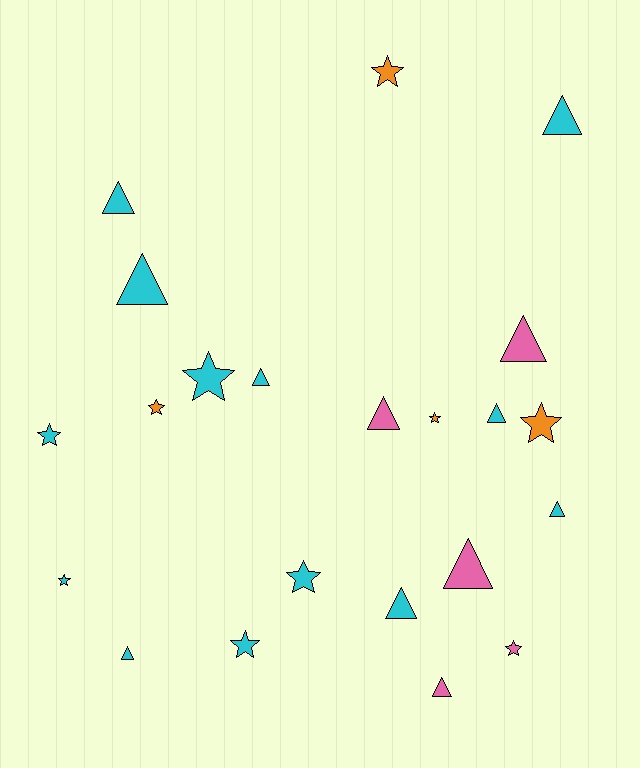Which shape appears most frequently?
Triangle, with 12 objects.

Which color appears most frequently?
Cyan, with 13 objects.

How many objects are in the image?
There are 22 objects.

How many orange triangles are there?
There are no orange triangles.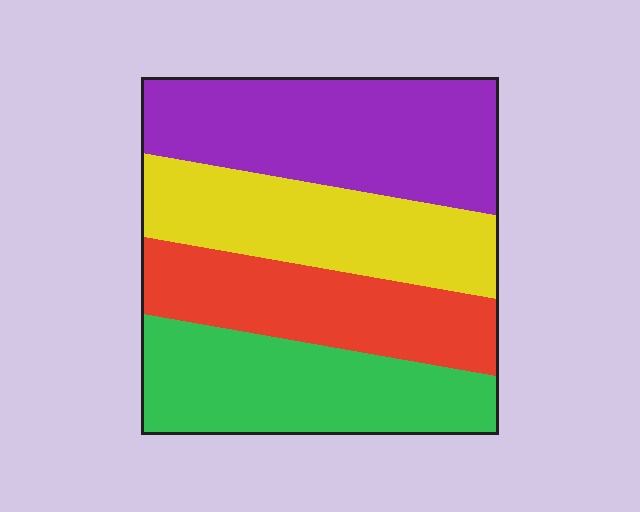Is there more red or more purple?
Purple.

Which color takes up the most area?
Purple, at roughly 30%.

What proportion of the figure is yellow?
Yellow takes up less than a quarter of the figure.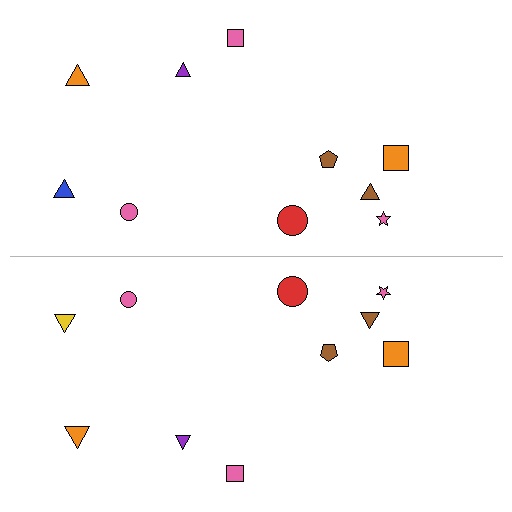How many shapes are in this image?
There are 20 shapes in this image.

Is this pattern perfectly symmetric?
No, the pattern is not perfectly symmetric. The yellow triangle on the bottom side breaks the symmetry — its mirror counterpart is blue.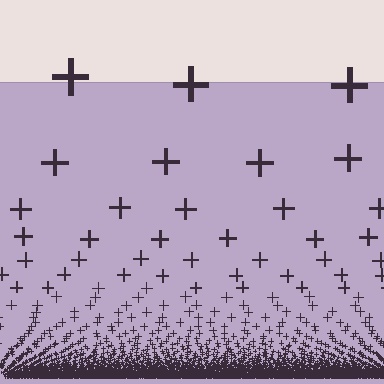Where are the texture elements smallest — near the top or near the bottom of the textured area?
Near the bottom.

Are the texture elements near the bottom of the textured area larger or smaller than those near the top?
Smaller. The gradient is inverted — elements near the bottom are smaller and denser.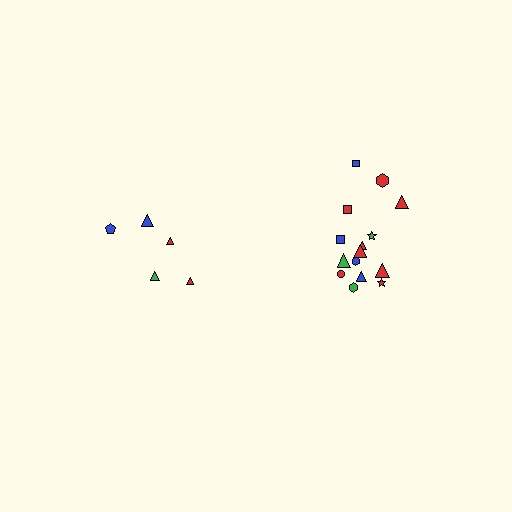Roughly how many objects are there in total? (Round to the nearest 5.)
Roughly 20 objects in total.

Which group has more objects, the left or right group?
The right group.